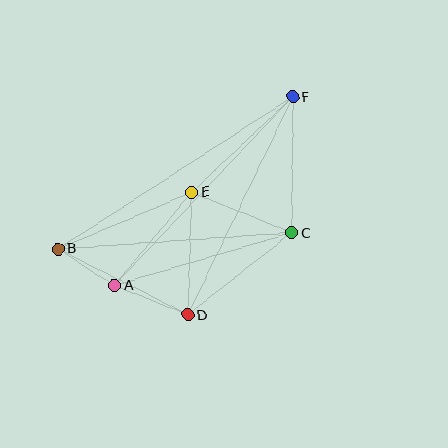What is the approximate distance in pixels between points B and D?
The distance between B and D is approximately 146 pixels.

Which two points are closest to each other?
Points A and B are closest to each other.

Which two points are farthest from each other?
Points B and F are farthest from each other.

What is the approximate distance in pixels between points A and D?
The distance between A and D is approximately 79 pixels.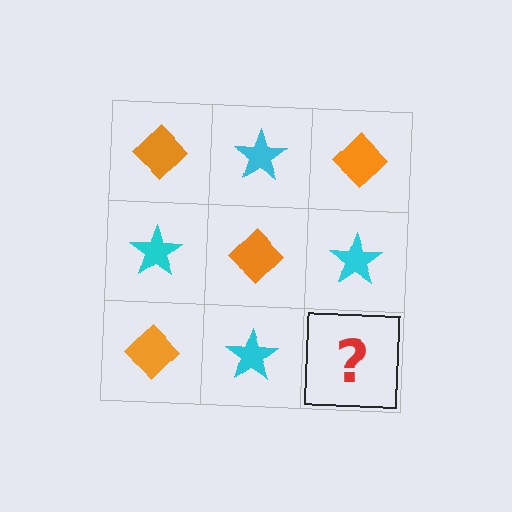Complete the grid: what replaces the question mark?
The question mark should be replaced with an orange diamond.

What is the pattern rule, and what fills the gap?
The rule is that it alternates orange diamond and cyan star in a checkerboard pattern. The gap should be filled with an orange diamond.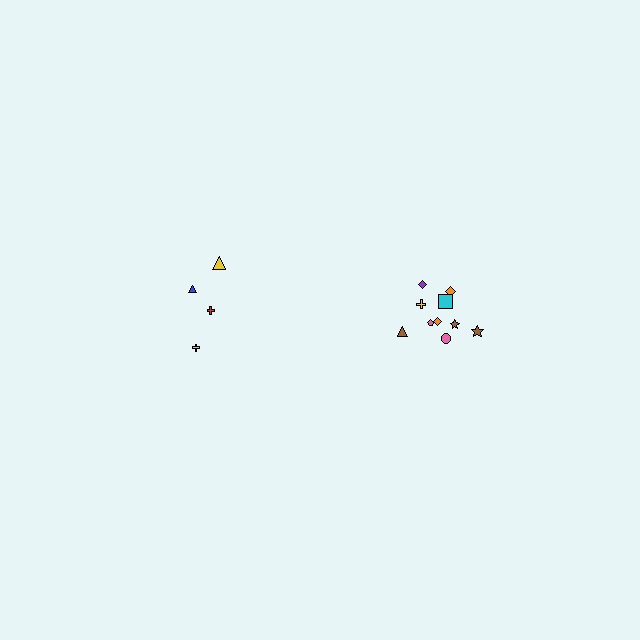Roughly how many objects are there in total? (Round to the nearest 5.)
Roughly 15 objects in total.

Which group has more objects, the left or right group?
The right group.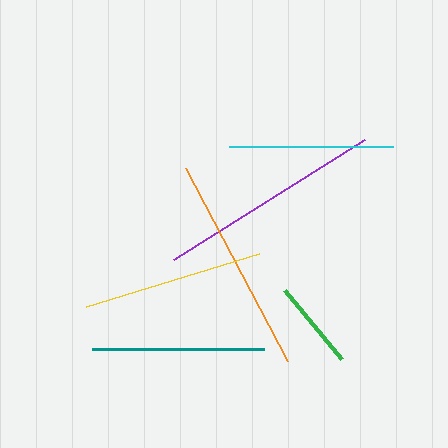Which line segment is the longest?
The purple line is the longest at approximately 226 pixels.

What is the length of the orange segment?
The orange segment is approximately 218 pixels long.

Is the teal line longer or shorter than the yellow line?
The yellow line is longer than the teal line.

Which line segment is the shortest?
The green line is the shortest at approximately 90 pixels.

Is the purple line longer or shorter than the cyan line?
The purple line is longer than the cyan line.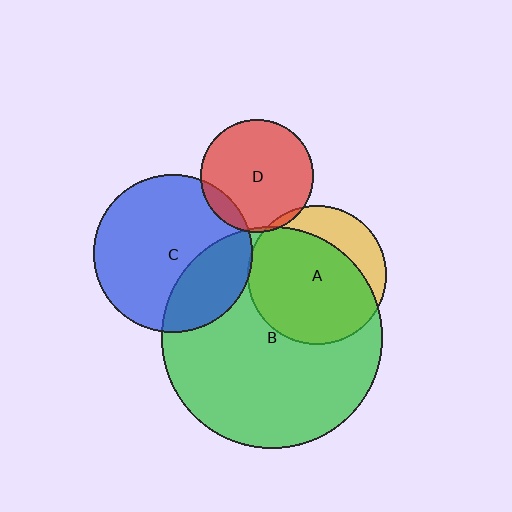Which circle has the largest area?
Circle B (green).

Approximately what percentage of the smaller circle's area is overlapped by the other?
Approximately 10%.